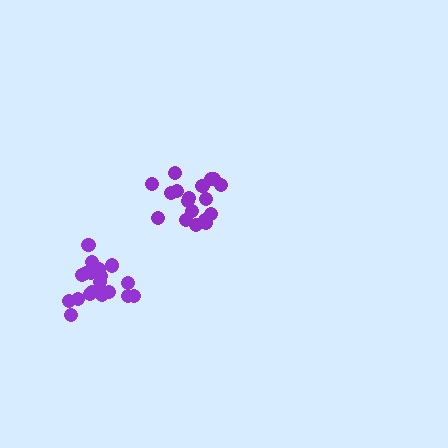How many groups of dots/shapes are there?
There are 2 groups.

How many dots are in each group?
Group 1: 20 dots, Group 2: 18 dots (38 total).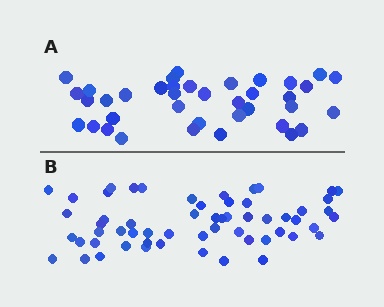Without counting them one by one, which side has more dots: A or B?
Region B (the bottom region) has more dots.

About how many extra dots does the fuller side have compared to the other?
Region B has approximately 20 more dots than region A.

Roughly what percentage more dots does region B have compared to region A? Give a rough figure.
About 55% more.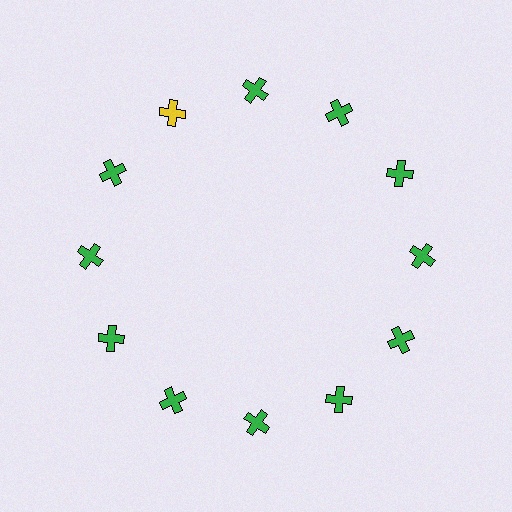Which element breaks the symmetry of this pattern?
The yellow cross at roughly the 11 o'clock position breaks the symmetry. All other shapes are green crosses.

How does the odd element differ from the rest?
It has a different color: yellow instead of green.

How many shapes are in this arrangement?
There are 12 shapes arranged in a ring pattern.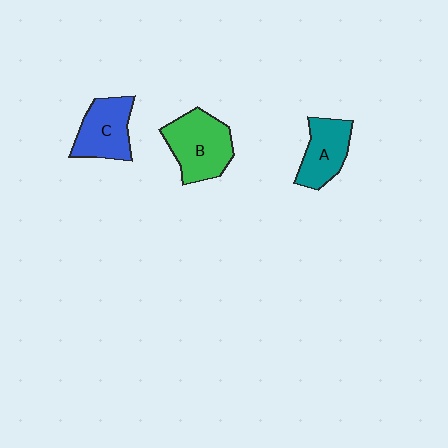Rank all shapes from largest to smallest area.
From largest to smallest: B (green), C (blue), A (teal).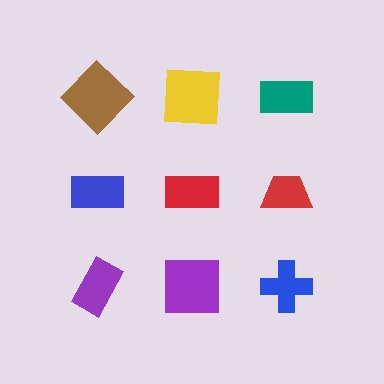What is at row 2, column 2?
A red rectangle.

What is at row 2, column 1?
A blue rectangle.